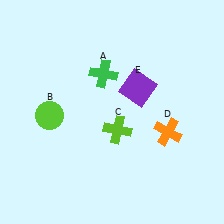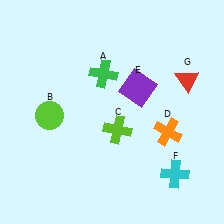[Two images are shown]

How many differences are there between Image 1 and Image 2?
There are 2 differences between the two images.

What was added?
A cyan cross (F), a red triangle (G) were added in Image 2.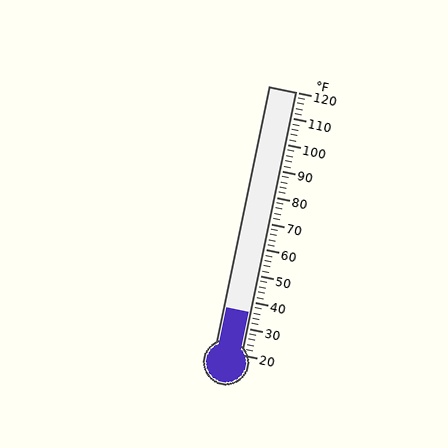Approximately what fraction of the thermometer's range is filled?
The thermometer is filled to approximately 15% of its range.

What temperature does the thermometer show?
The thermometer shows approximately 36°F.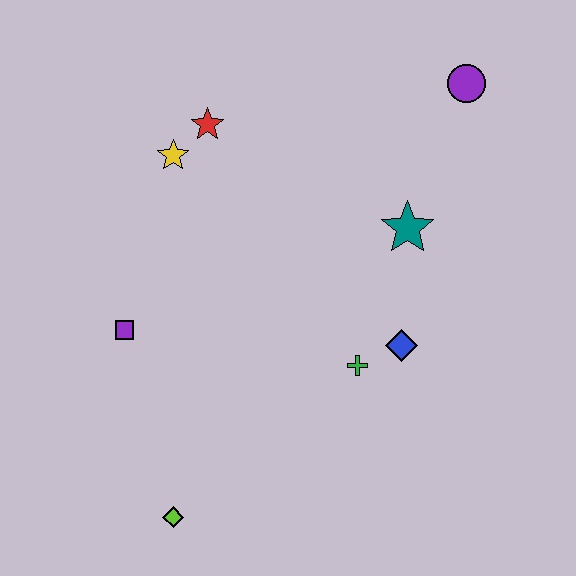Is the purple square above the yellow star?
No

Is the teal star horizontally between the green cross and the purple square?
No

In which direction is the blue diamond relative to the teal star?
The blue diamond is below the teal star.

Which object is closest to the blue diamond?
The green cross is closest to the blue diamond.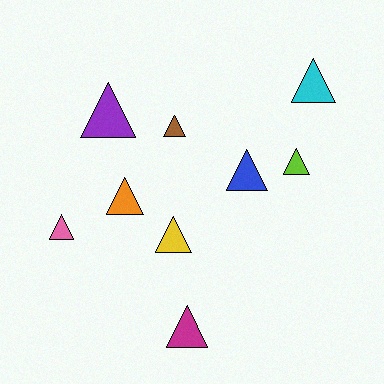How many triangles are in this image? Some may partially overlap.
There are 9 triangles.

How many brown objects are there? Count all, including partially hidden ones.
There is 1 brown object.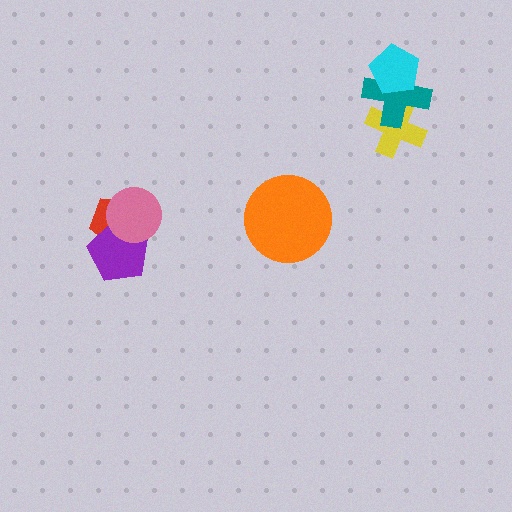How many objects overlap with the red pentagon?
2 objects overlap with the red pentagon.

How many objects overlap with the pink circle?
2 objects overlap with the pink circle.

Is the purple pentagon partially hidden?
Yes, it is partially covered by another shape.